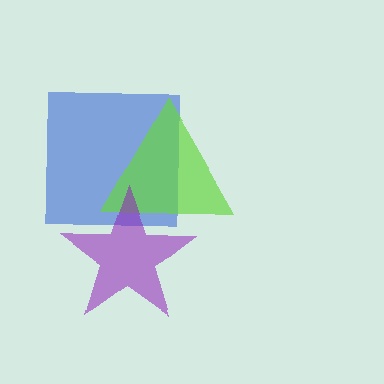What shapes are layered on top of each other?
The layered shapes are: a blue square, a lime triangle, a purple star.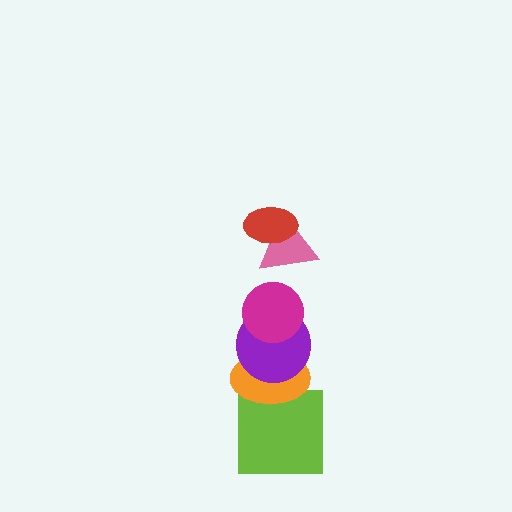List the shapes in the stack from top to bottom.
From top to bottom: the red ellipse, the pink triangle, the magenta circle, the purple circle, the orange ellipse, the lime square.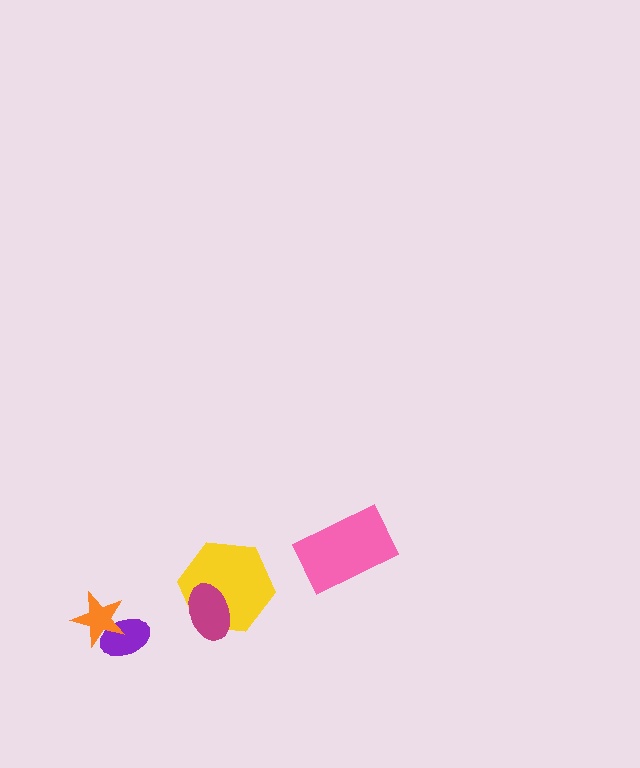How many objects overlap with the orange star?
1 object overlaps with the orange star.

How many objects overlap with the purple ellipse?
1 object overlaps with the purple ellipse.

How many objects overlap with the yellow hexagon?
1 object overlaps with the yellow hexagon.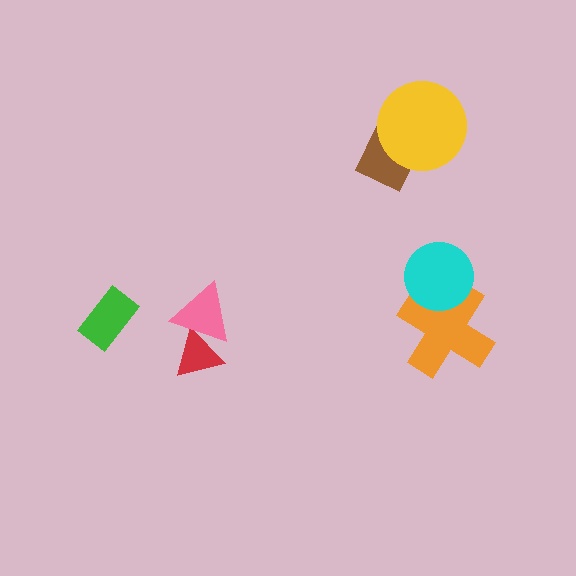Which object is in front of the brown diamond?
The yellow circle is in front of the brown diamond.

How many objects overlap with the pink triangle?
1 object overlaps with the pink triangle.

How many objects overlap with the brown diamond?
1 object overlaps with the brown diamond.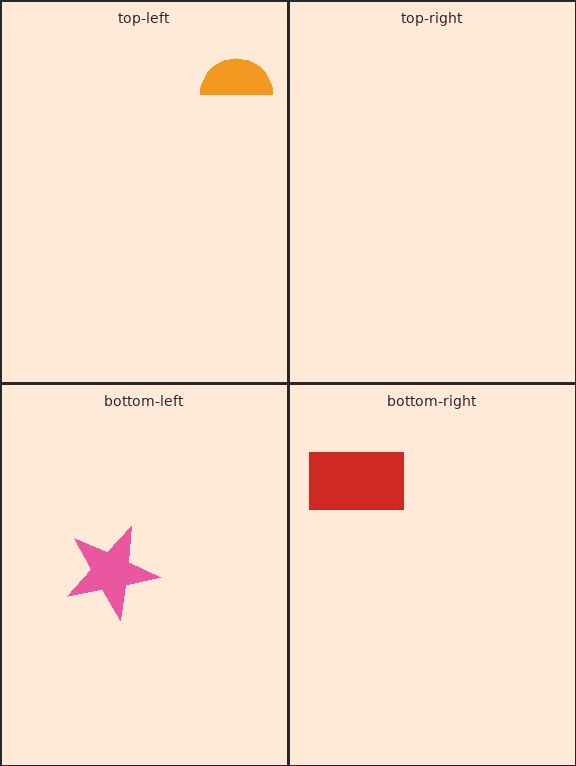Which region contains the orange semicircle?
The top-left region.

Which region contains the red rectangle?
The bottom-right region.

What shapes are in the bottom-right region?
The red rectangle.